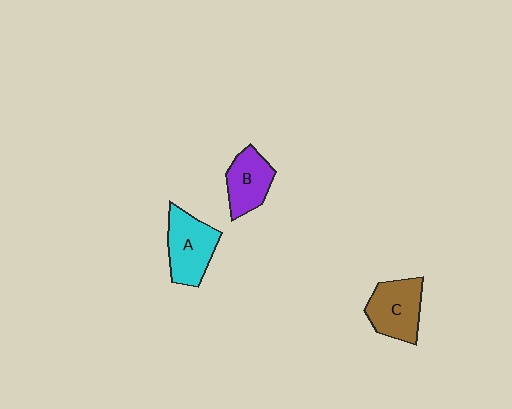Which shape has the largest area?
Shape A (cyan).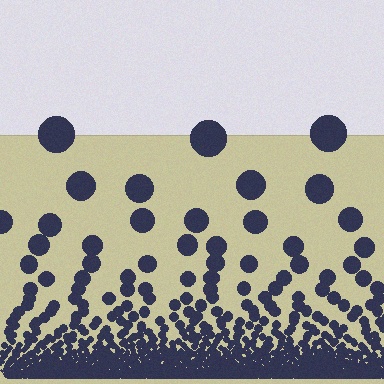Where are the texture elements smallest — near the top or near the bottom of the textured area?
Near the bottom.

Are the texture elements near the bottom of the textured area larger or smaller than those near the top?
Smaller. The gradient is inverted — elements near the bottom are smaller and denser.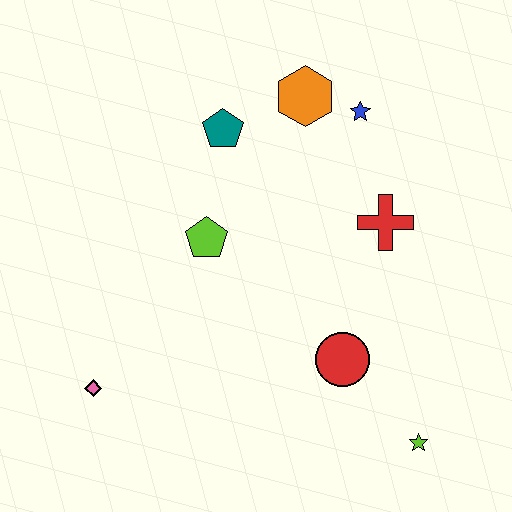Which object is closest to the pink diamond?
The lime pentagon is closest to the pink diamond.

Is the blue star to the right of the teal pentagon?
Yes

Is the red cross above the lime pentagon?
Yes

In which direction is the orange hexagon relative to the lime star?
The orange hexagon is above the lime star.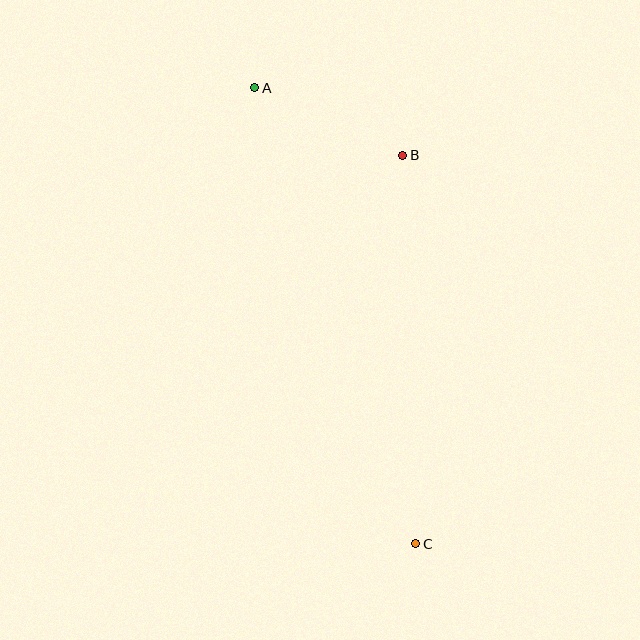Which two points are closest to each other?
Points A and B are closest to each other.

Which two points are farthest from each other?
Points A and C are farthest from each other.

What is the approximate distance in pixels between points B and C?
The distance between B and C is approximately 389 pixels.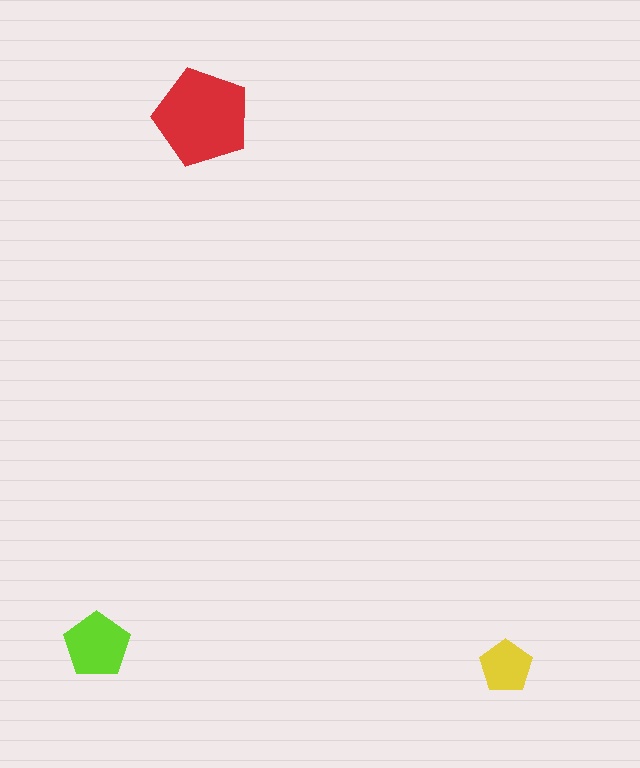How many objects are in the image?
There are 3 objects in the image.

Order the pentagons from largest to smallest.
the red one, the lime one, the yellow one.